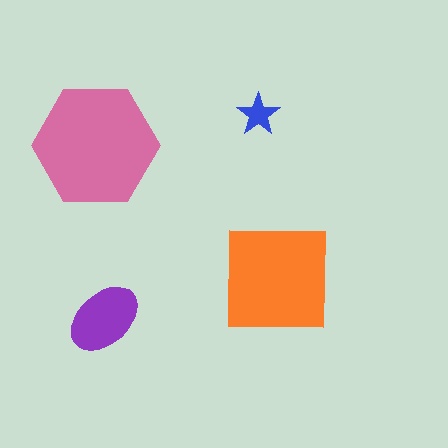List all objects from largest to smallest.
The pink hexagon, the orange square, the purple ellipse, the blue star.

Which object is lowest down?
The purple ellipse is bottommost.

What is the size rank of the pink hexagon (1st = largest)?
1st.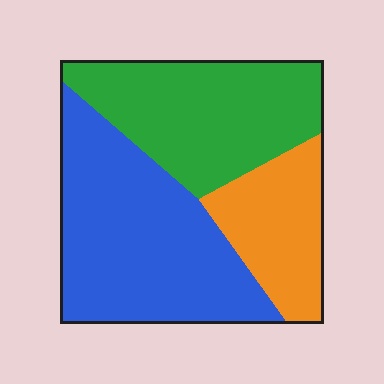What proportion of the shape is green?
Green covers 35% of the shape.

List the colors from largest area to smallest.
From largest to smallest: blue, green, orange.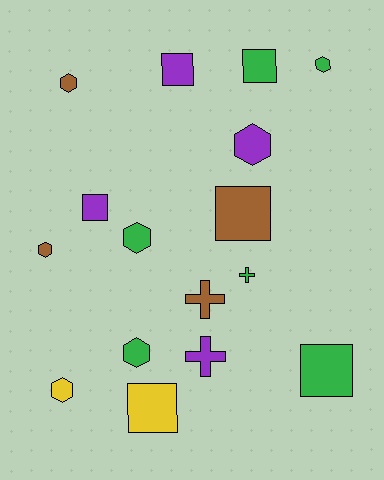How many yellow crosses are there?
There are no yellow crosses.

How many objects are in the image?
There are 16 objects.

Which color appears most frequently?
Green, with 6 objects.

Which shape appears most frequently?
Hexagon, with 7 objects.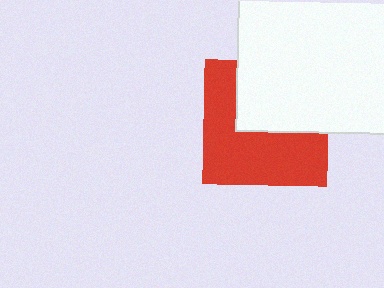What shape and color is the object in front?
The object in front is a white square.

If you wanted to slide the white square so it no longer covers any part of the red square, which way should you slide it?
Slide it up — that is the most direct way to separate the two shapes.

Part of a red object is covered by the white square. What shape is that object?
It is a square.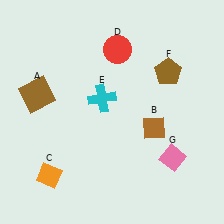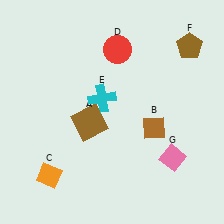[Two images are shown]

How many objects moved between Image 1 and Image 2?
2 objects moved between the two images.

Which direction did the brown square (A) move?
The brown square (A) moved right.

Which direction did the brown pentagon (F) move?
The brown pentagon (F) moved up.